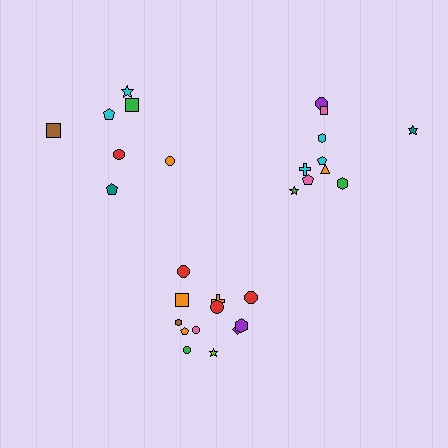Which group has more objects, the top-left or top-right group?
The top-right group.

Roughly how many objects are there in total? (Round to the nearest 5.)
Roughly 30 objects in total.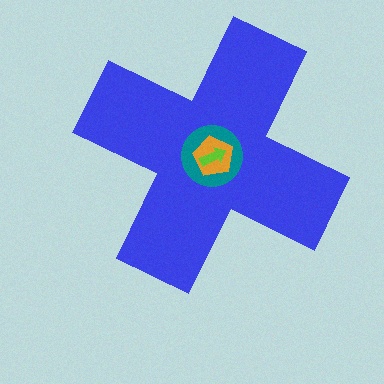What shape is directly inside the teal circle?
The orange pentagon.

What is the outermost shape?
The blue cross.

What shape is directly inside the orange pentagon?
The lime arrow.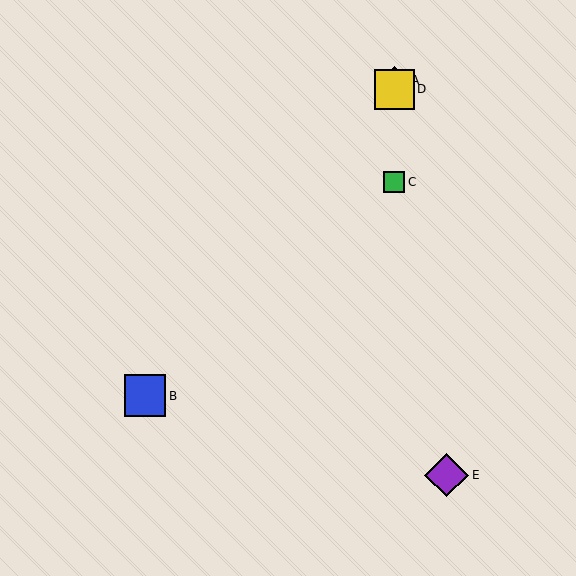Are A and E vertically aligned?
No, A is at x≈394 and E is at x≈447.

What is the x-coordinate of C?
Object C is at x≈394.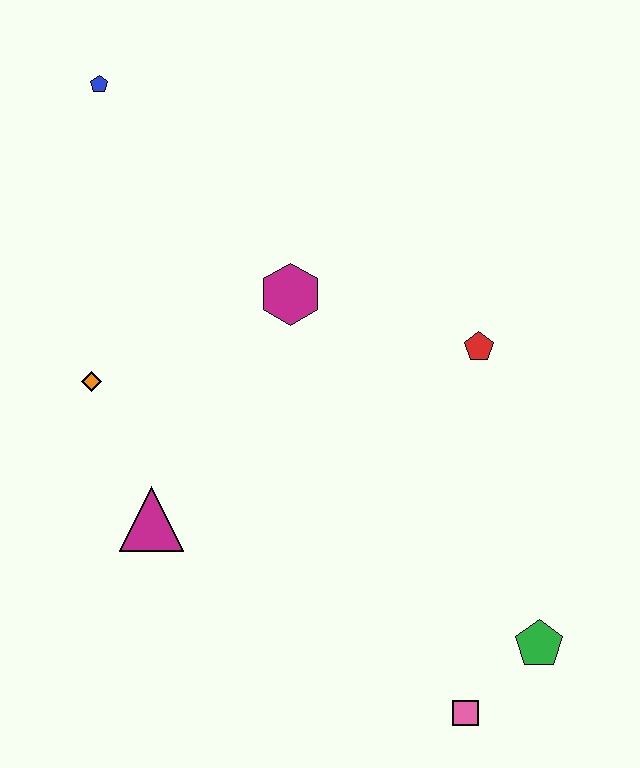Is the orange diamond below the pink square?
No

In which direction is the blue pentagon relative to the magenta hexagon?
The blue pentagon is above the magenta hexagon.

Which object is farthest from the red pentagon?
The blue pentagon is farthest from the red pentagon.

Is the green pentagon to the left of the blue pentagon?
No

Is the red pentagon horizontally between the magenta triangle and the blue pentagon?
No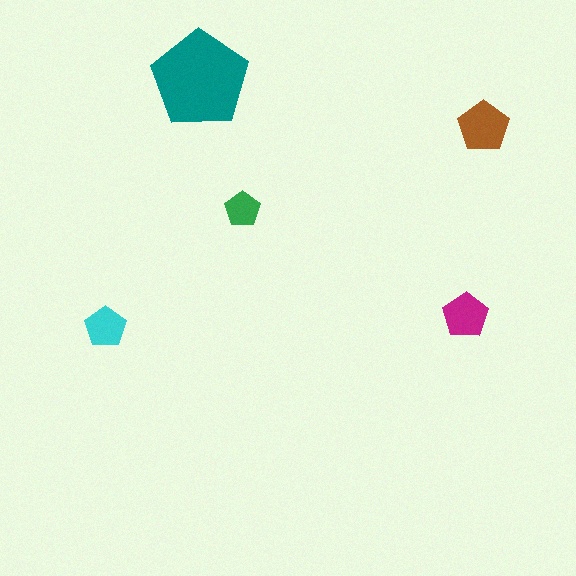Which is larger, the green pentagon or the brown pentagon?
The brown one.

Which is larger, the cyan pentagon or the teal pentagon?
The teal one.